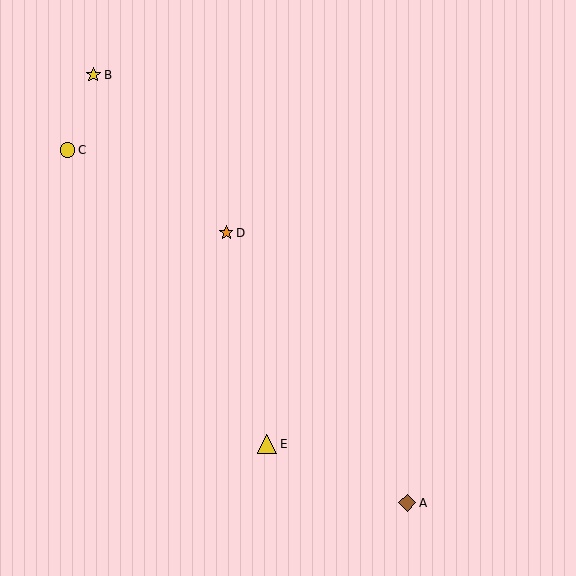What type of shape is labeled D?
Shape D is an orange star.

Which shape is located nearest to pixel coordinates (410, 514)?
The brown diamond (labeled A) at (407, 503) is nearest to that location.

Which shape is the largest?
The yellow triangle (labeled E) is the largest.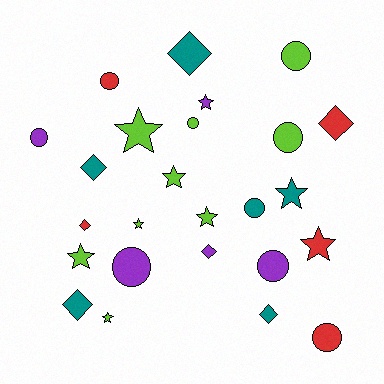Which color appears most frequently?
Lime, with 9 objects.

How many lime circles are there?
There are 3 lime circles.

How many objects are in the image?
There are 25 objects.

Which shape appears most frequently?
Star, with 9 objects.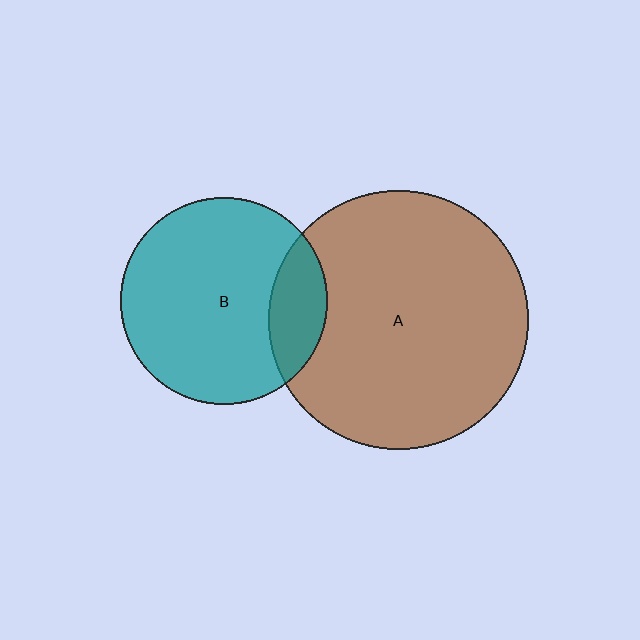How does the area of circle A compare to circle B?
Approximately 1.6 times.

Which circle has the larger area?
Circle A (brown).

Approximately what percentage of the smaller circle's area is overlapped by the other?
Approximately 20%.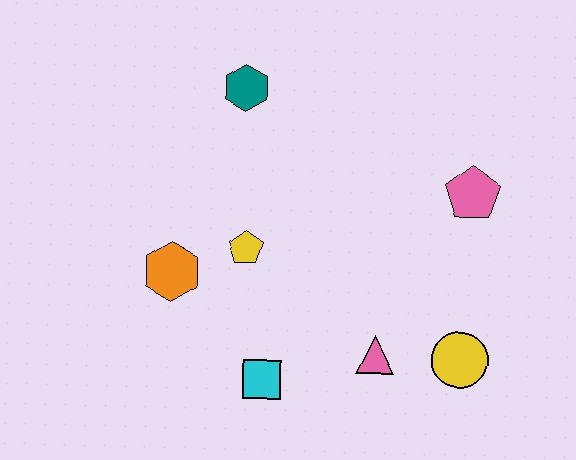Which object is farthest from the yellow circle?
The teal hexagon is farthest from the yellow circle.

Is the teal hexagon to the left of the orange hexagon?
No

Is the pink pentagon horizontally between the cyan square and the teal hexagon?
No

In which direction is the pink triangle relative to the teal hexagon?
The pink triangle is below the teal hexagon.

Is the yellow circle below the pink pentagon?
Yes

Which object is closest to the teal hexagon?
The yellow pentagon is closest to the teal hexagon.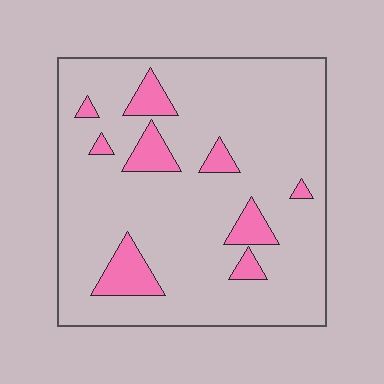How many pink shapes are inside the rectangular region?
9.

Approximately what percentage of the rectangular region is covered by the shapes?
Approximately 15%.